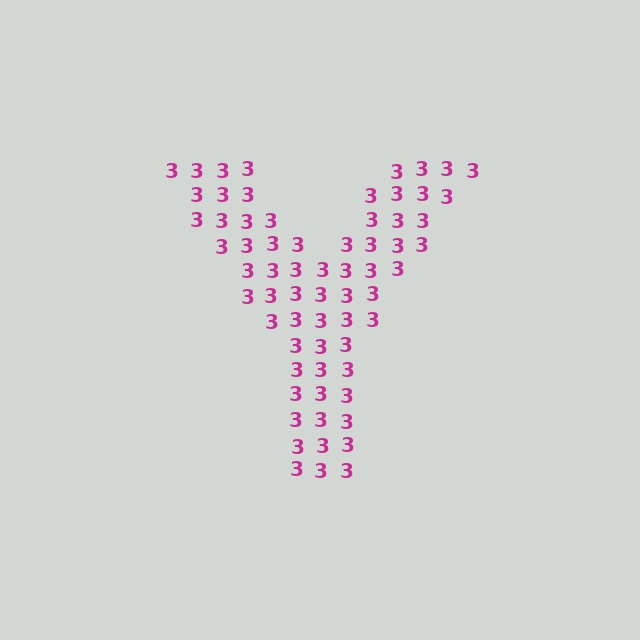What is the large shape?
The large shape is the letter Y.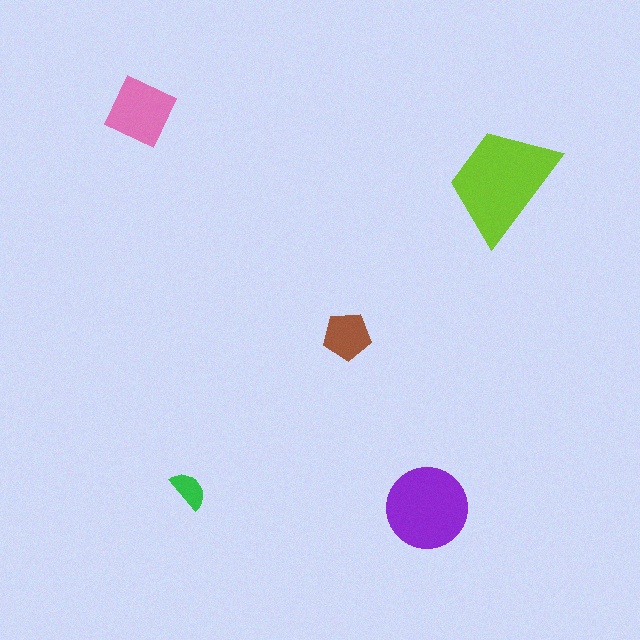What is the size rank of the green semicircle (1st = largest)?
5th.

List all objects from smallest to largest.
The green semicircle, the brown pentagon, the pink square, the purple circle, the lime trapezoid.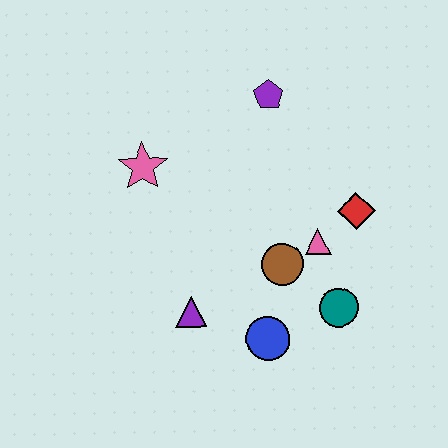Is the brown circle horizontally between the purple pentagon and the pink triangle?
Yes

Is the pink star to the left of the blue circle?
Yes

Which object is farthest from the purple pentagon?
The blue circle is farthest from the purple pentagon.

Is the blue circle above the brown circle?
No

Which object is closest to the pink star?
The purple pentagon is closest to the pink star.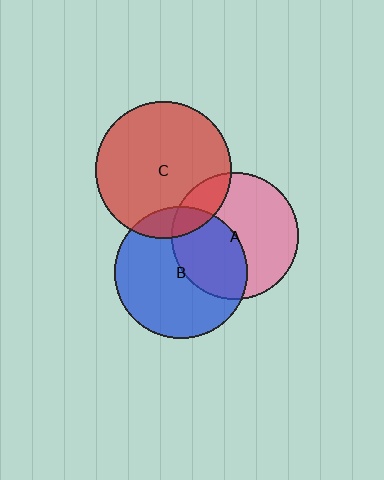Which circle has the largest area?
Circle C (red).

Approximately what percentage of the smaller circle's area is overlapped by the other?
Approximately 15%.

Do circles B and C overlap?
Yes.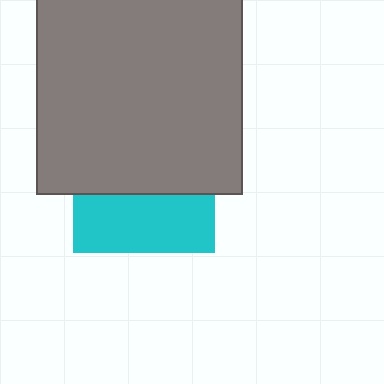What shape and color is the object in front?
The object in front is a gray square.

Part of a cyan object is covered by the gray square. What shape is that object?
It is a square.